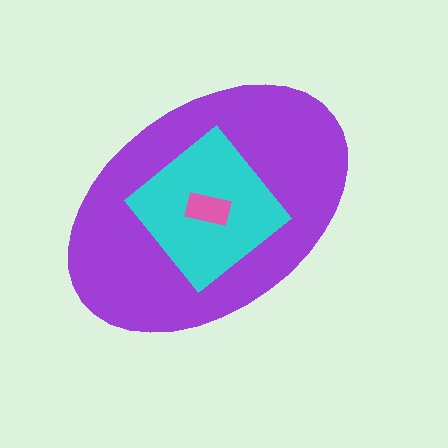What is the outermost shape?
The purple ellipse.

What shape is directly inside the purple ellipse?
The cyan diamond.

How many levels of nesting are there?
3.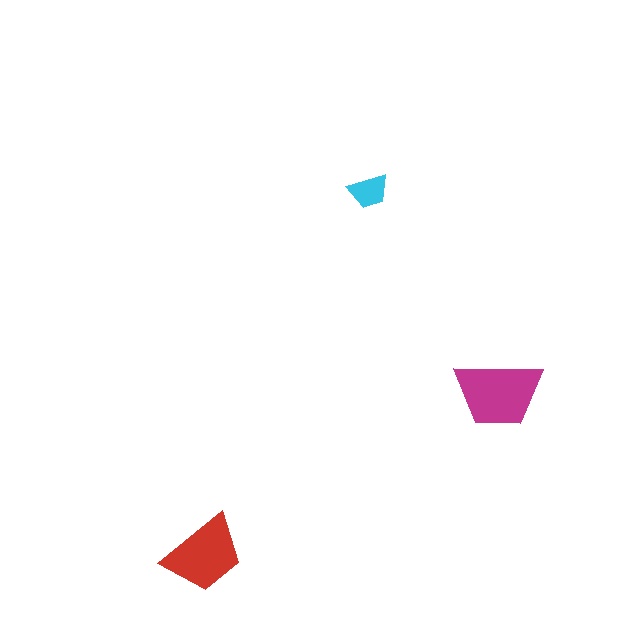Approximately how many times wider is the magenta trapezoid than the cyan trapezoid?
About 2 times wider.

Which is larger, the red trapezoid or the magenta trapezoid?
The magenta one.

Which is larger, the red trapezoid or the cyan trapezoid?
The red one.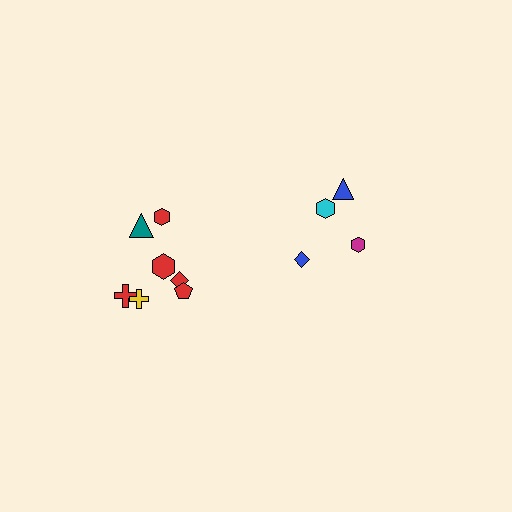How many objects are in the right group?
There are 4 objects.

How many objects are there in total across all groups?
There are 11 objects.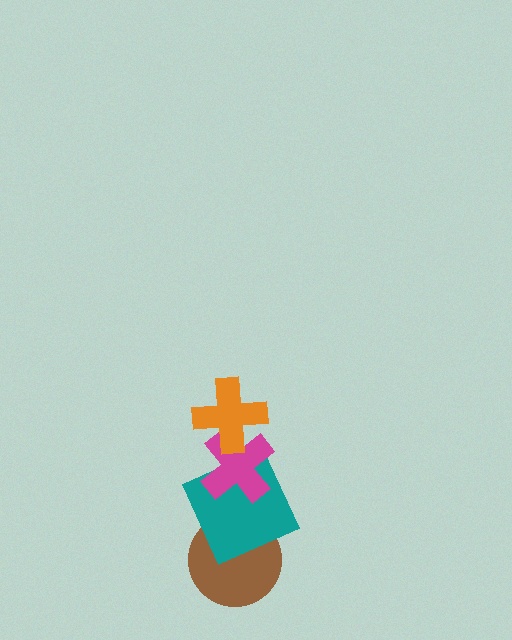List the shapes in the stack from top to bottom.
From top to bottom: the orange cross, the magenta cross, the teal square, the brown circle.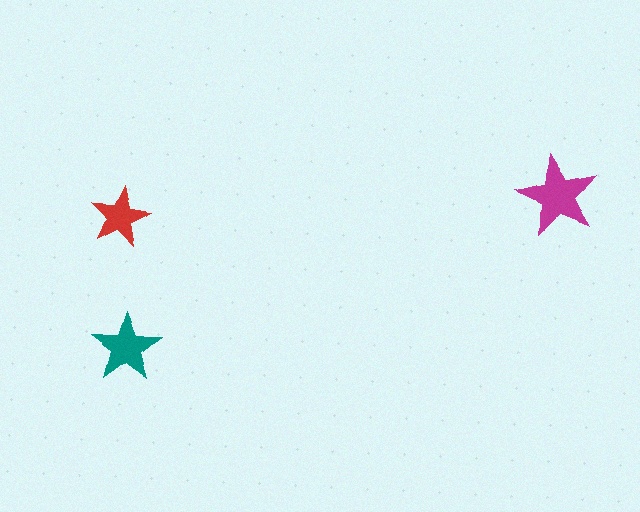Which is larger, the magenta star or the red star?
The magenta one.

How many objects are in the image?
There are 3 objects in the image.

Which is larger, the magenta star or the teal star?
The magenta one.